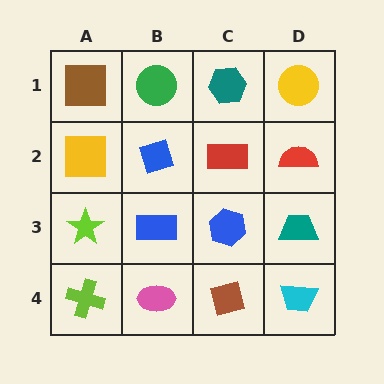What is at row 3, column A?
A lime star.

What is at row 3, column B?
A blue rectangle.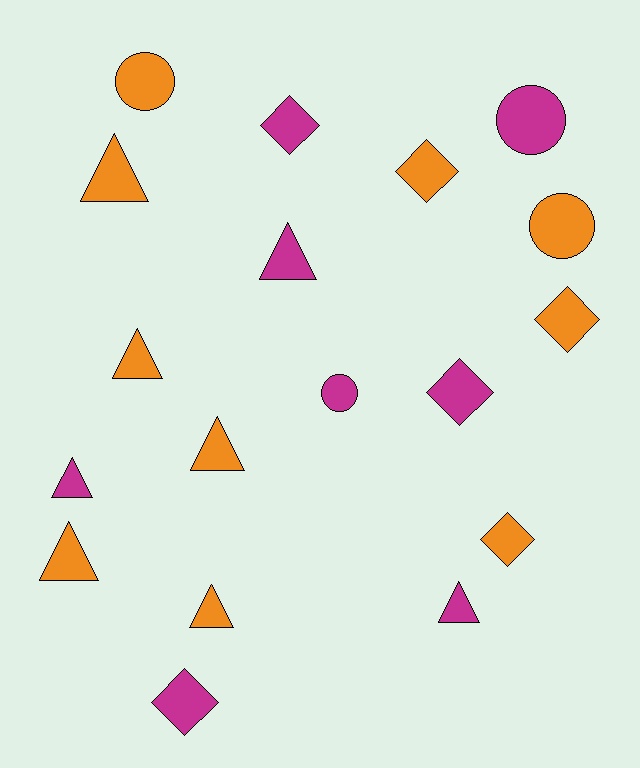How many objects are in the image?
There are 18 objects.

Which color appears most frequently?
Orange, with 10 objects.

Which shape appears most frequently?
Triangle, with 8 objects.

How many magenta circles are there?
There are 2 magenta circles.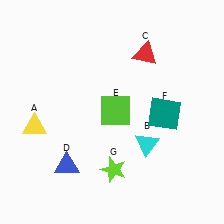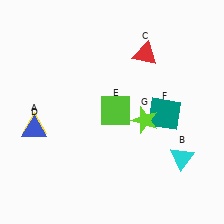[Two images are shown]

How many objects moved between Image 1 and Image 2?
3 objects moved between the two images.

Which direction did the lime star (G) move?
The lime star (G) moved up.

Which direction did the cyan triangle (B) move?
The cyan triangle (B) moved right.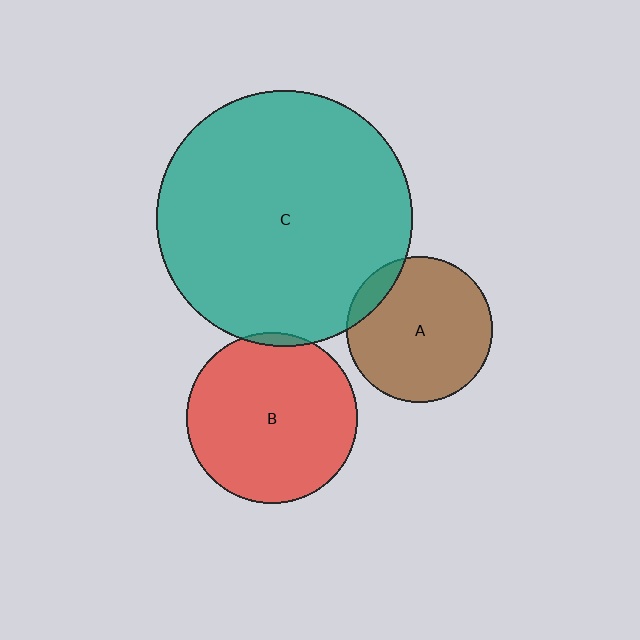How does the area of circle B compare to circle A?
Approximately 1.4 times.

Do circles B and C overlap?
Yes.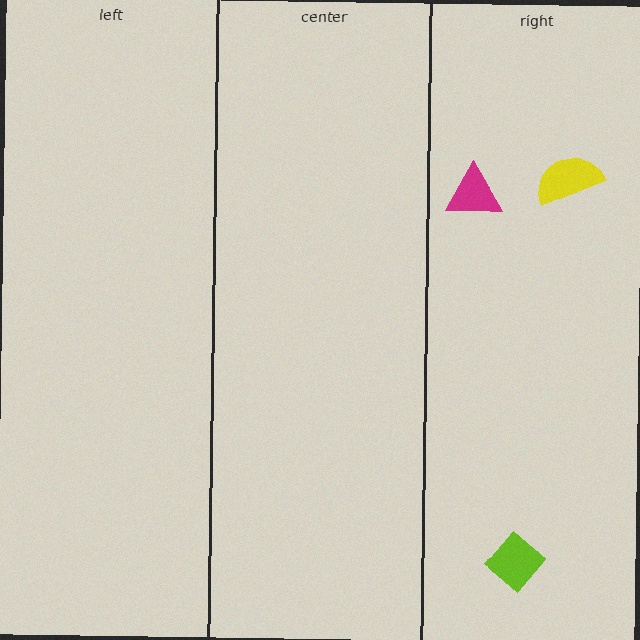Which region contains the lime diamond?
The right region.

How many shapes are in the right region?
3.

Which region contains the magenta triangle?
The right region.